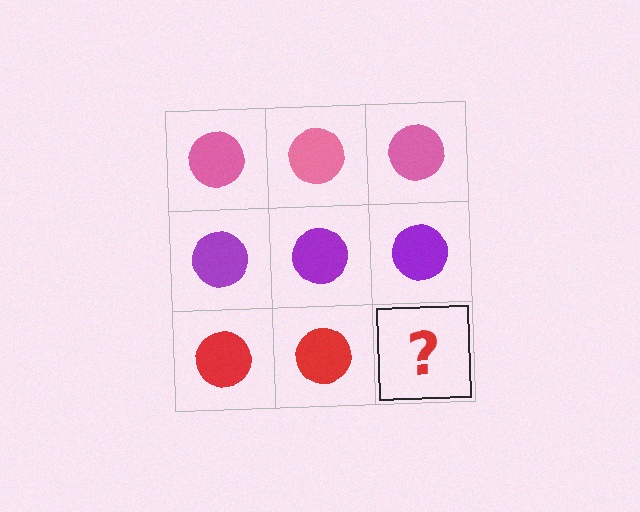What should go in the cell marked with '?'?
The missing cell should contain a red circle.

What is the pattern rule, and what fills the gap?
The rule is that each row has a consistent color. The gap should be filled with a red circle.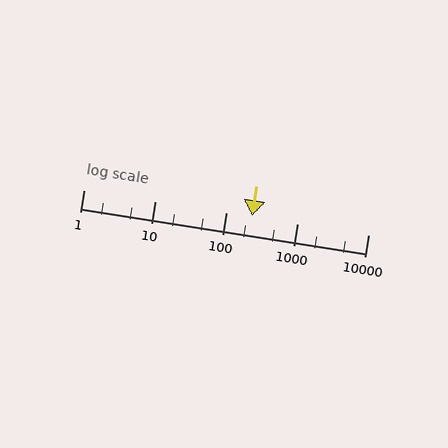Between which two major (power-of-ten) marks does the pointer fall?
The pointer is between 100 and 1000.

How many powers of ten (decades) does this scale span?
The scale spans 4 decades, from 1 to 10000.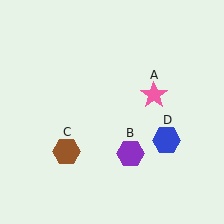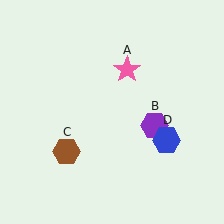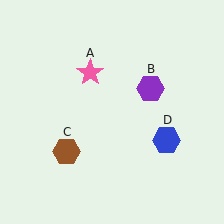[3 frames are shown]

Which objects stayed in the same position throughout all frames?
Brown hexagon (object C) and blue hexagon (object D) remained stationary.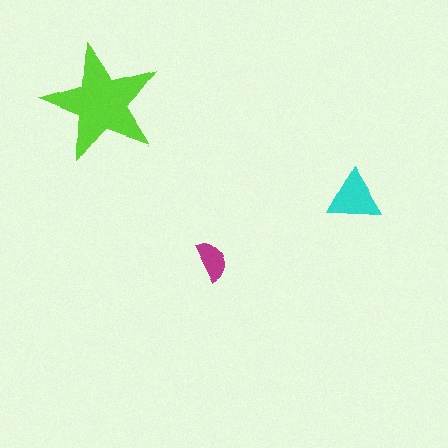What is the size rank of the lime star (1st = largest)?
1st.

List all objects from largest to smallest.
The lime star, the cyan triangle, the magenta semicircle.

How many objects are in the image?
There are 3 objects in the image.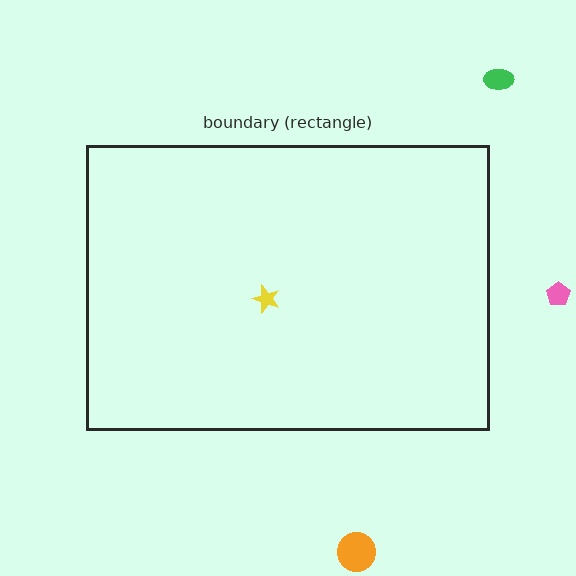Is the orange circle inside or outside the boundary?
Outside.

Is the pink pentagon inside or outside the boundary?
Outside.